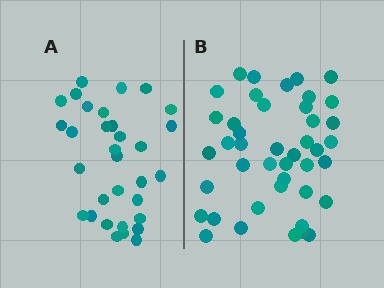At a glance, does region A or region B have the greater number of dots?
Region B (the right region) has more dots.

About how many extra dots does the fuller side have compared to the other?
Region B has roughly 12 or so more dots than region A.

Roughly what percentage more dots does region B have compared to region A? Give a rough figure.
About 35% more.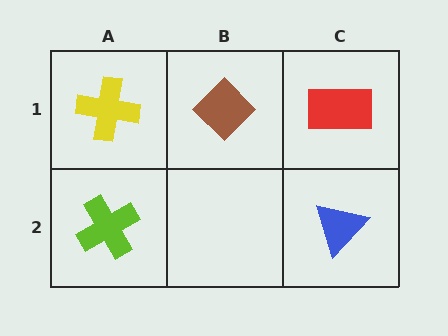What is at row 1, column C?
A red rectangle.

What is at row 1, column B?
A brown diamond.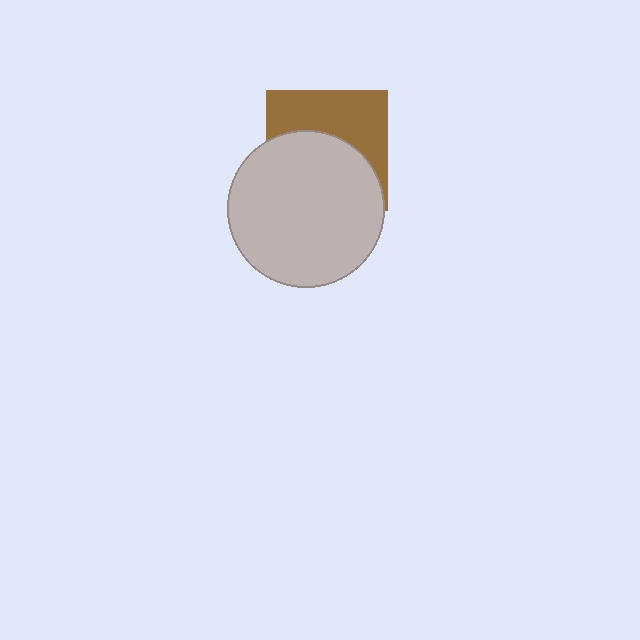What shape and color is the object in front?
The object in front is a light gray circle.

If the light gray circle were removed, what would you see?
You would see the complete brown square.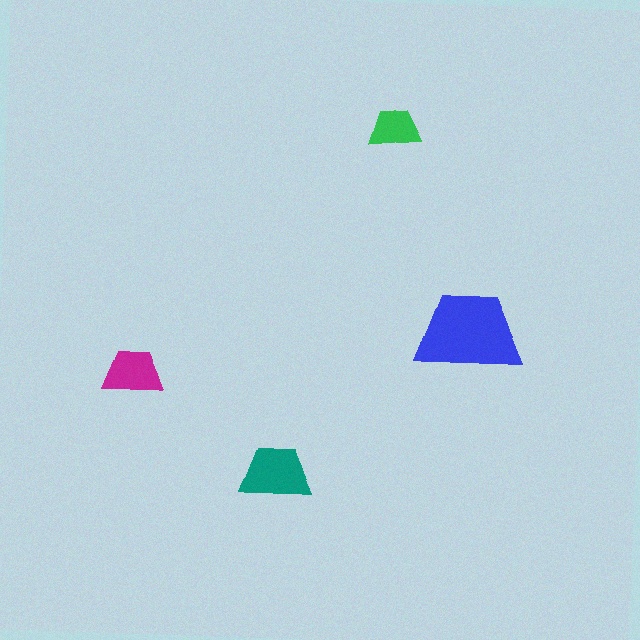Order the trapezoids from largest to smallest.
the blue one, the teal one, the magenta one, the green one.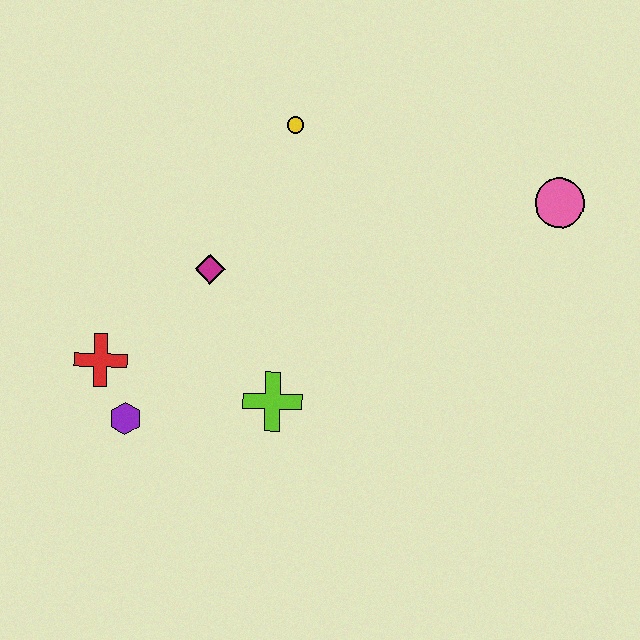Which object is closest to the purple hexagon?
The red cross is closest to the purple hexagon.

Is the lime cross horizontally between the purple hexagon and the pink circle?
Yes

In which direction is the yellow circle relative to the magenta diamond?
The yellow circle is above the magenta diamond.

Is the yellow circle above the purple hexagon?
Yes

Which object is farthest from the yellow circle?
The purple hexagon is farthest from the yellow circle.